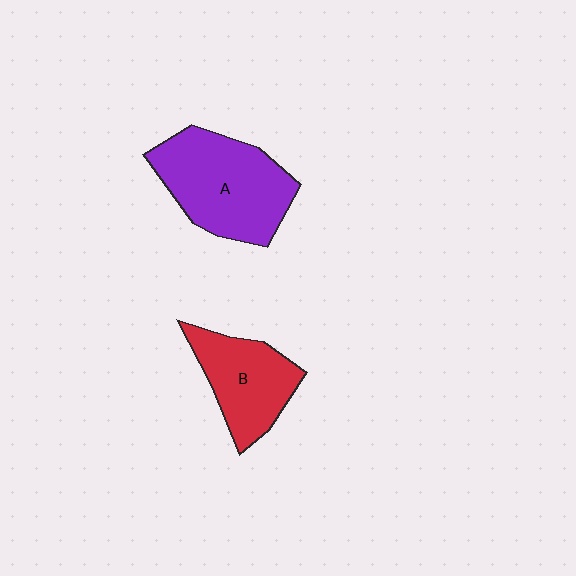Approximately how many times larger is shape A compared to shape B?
Approximately 1.4 times.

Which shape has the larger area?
Shape A (purple).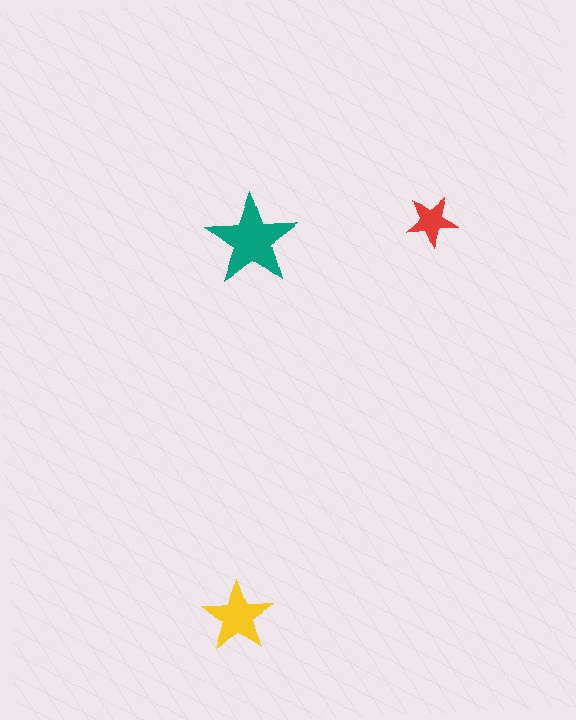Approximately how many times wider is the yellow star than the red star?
About 1.5 times wider.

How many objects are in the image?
There are 3 objects in the image.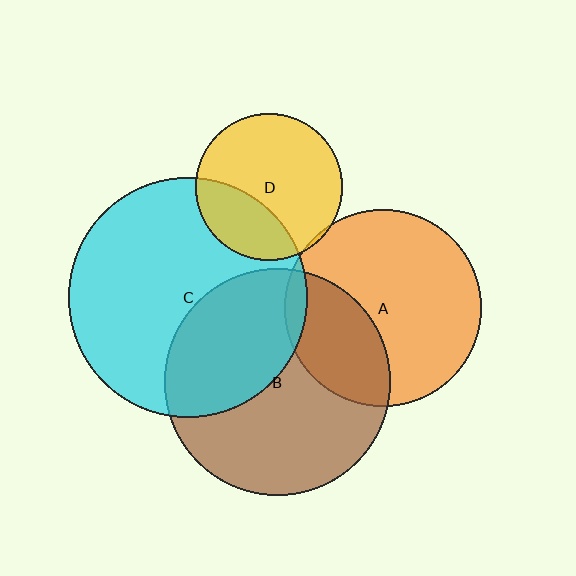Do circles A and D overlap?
Yes.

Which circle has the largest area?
Circle C (cyan).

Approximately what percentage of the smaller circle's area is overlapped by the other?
Approximately 5%.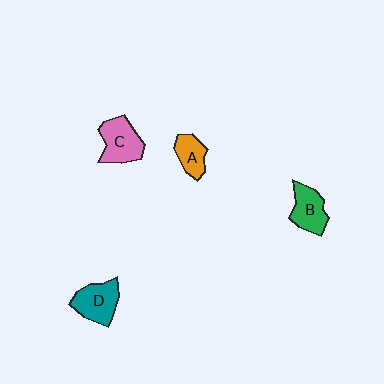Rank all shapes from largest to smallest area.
From largest to smallest: C (pink), D (teal), B (green), A (orange).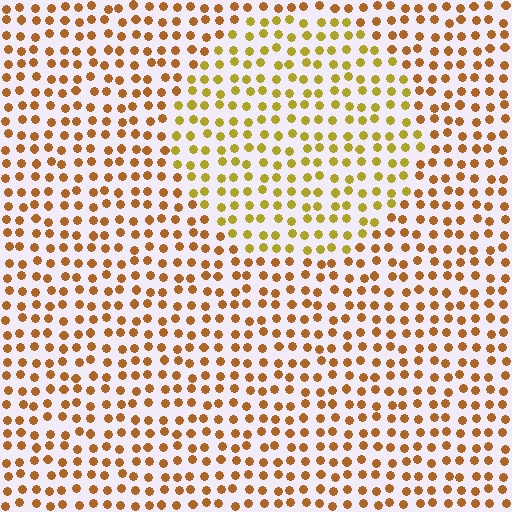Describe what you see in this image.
The image is filled with small brown elements in a uniform arrangement. A circle-shaped region is visible where the elements are tinted to a slightly different hue, forming a subtle color boundary.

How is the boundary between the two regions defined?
The boundary is defined purely by a slight shift in hue (about 28 degrees). Spacing, size, and orientation are identical on both sides.